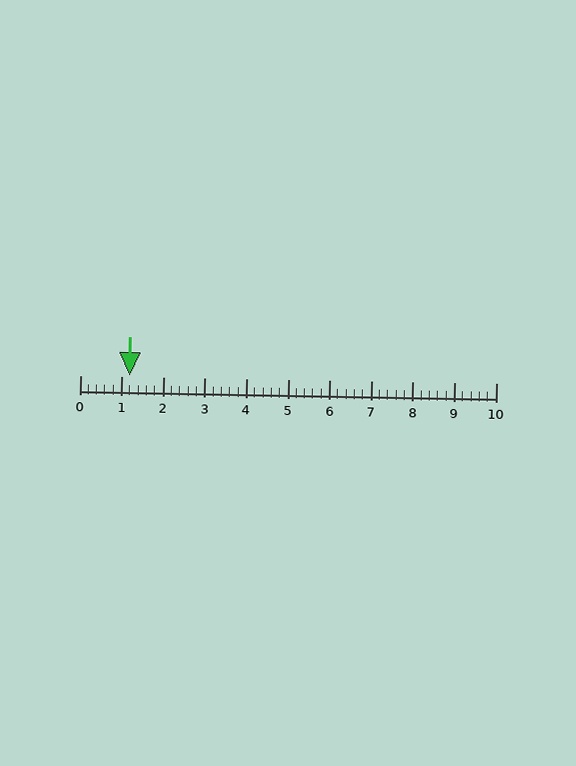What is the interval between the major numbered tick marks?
The major tick marks are spaced 1 units apart.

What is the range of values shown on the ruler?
The ruler shows values from 0 to 10.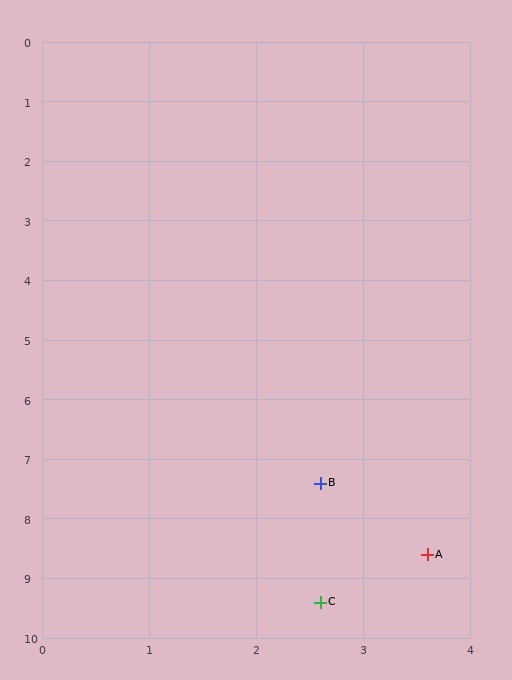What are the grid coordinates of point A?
Point A is at approximately (3.6, 8.6).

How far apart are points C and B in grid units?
Points C and B are about 2.0 grid units apart.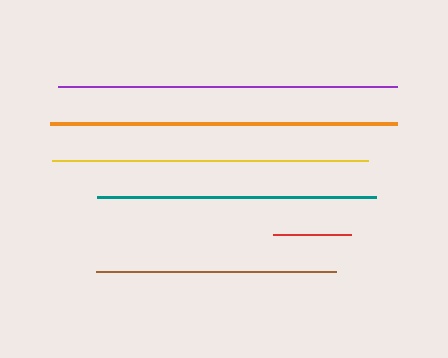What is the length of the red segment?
The red segment is approximately 78 pixels long.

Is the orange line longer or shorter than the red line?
The orange line is longer than the red line.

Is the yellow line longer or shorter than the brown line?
The yellow line is longer than the brown line.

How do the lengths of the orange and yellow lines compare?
The orange and yellow lines are approximately the same length.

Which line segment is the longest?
The orange line is the longest at approximately 348 pixels.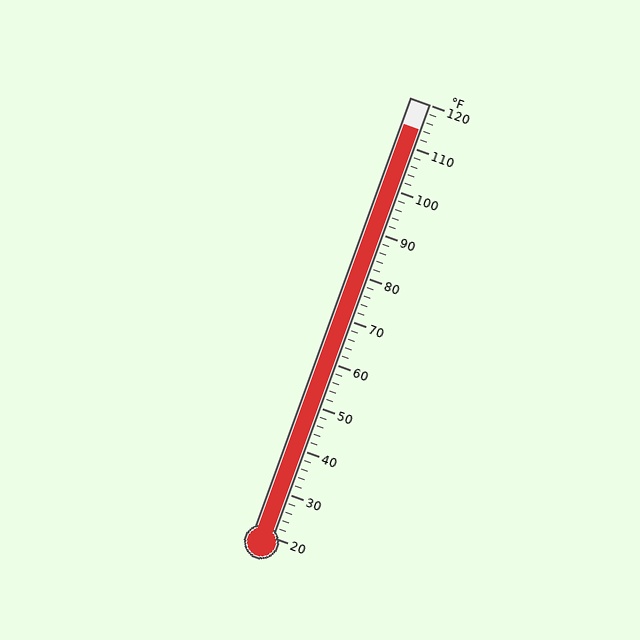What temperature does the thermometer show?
The thermometer shows approximately 114°F.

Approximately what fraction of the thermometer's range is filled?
The thermometer is filled to approximately 95% of its range.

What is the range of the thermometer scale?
The thermometer scale ranges from 20°F to 120°F.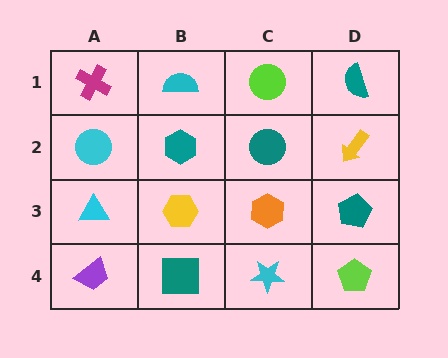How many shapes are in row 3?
4 shapes.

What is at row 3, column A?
A cyan triangle.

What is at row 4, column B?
A teal square.